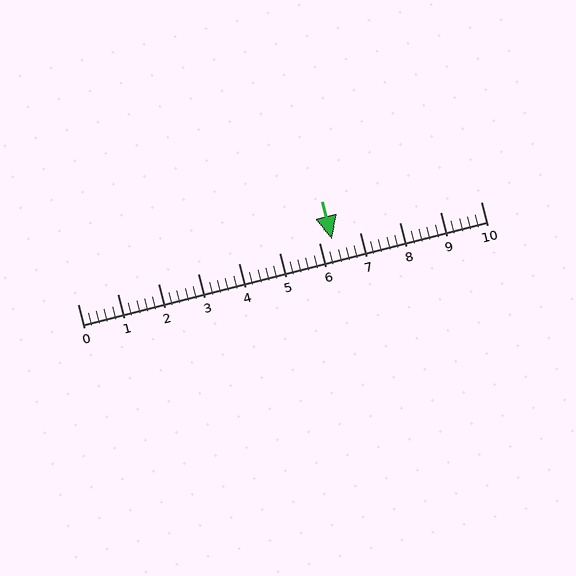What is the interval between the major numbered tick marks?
The major tick marks are spaced 1 units apart.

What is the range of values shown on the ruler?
The ruler shows values from 0 to 10.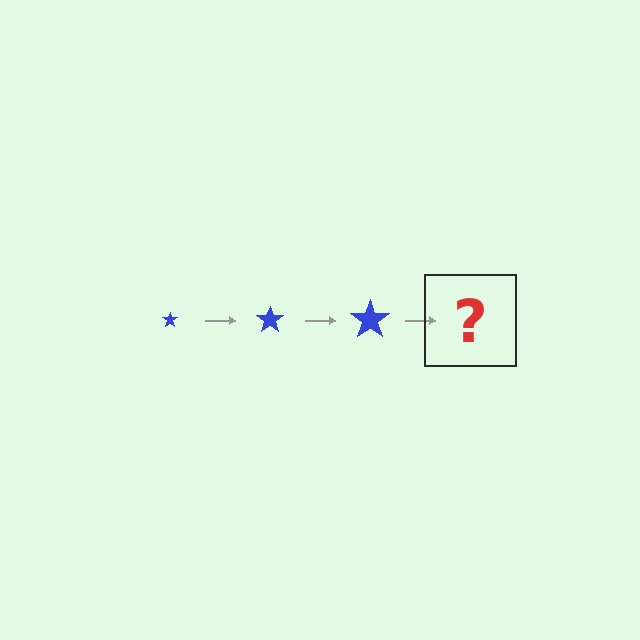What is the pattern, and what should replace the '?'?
The pattern is that the star gets progressively larger each step. The '?' should be a blue star, larger than the previous one.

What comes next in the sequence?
The next element should be a blue star, larger than the previous one.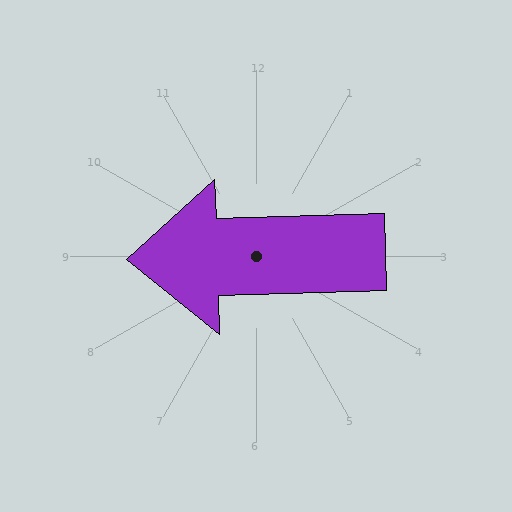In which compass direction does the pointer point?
West.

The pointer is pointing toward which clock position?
Roughly 9 o'clock.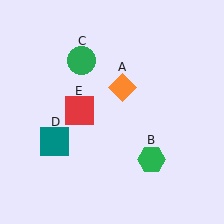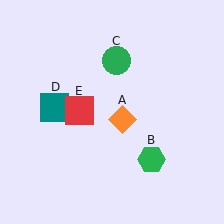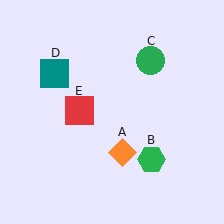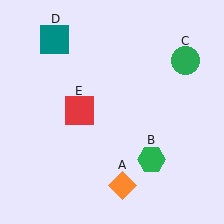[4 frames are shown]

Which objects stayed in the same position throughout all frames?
Green hexagon (object B) and red square (object E) remained stationary.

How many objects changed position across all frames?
3 objects changed position: orange diamond (object A), green circle (object C), teal square (object D).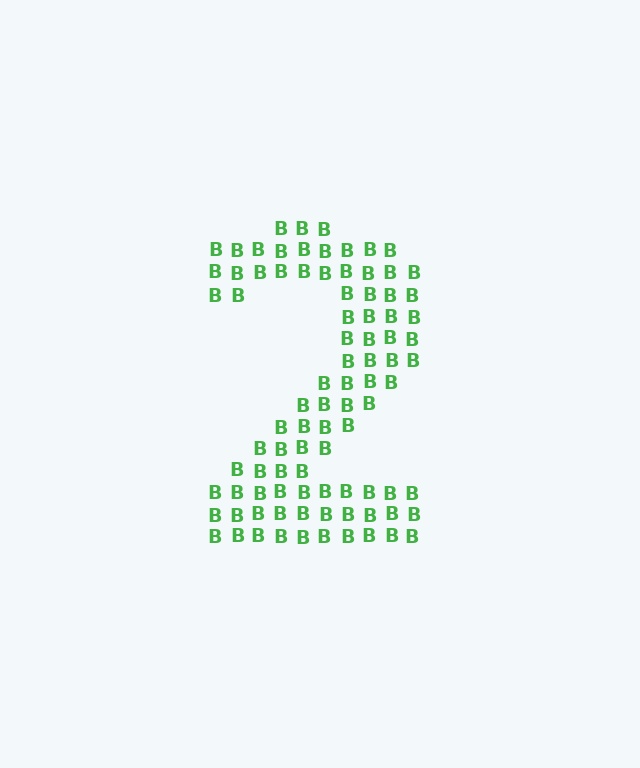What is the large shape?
The large shape is the digit 2.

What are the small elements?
The small elements are letter B's.